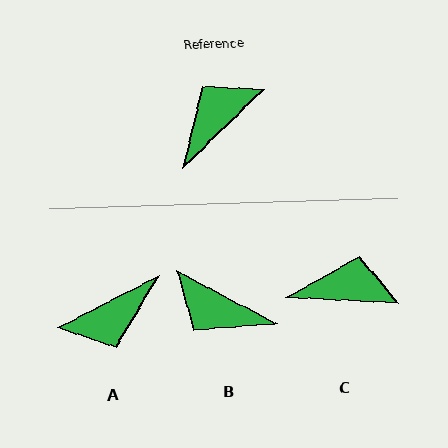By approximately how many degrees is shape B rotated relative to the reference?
Approximately 108 degrees counter-clockwise.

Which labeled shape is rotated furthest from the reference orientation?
A, about 163 degrees away.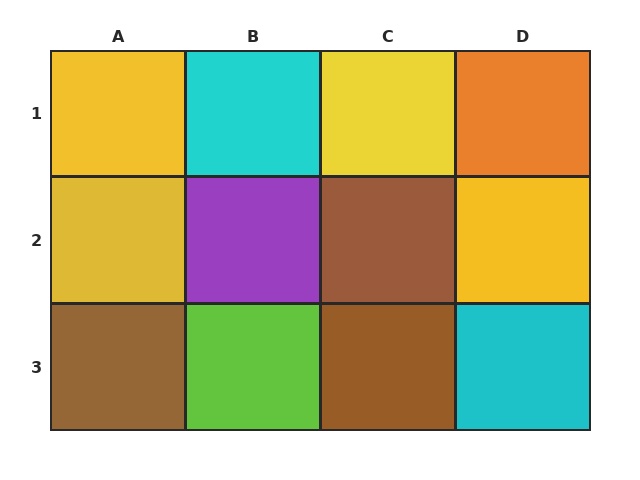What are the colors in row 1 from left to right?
Yellow, cyan, yellow, orange.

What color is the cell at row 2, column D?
Yellow.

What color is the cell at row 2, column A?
Yellow.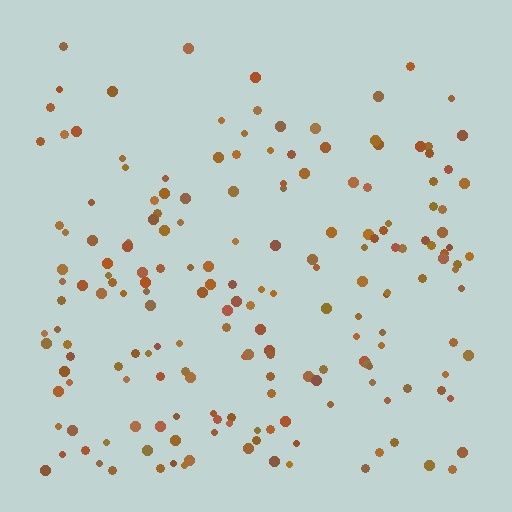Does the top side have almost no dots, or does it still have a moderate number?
Still a moderate number, just noticeably fewer than the bottom.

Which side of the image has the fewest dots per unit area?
The top.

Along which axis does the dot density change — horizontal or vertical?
Vertical.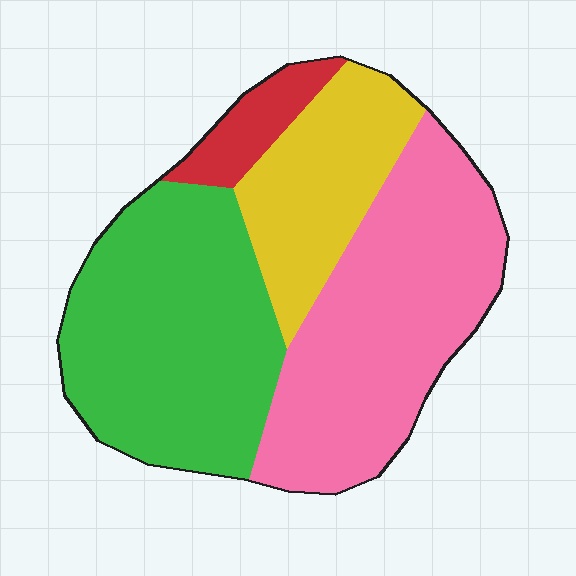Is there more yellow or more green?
Green.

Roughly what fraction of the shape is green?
Green covers roughly 35% of the shape.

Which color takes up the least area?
Red, at roughly 5%.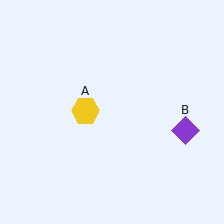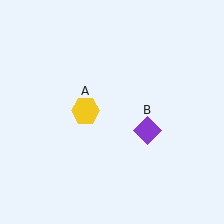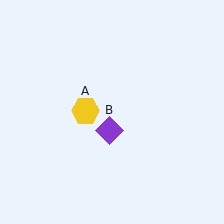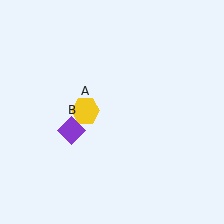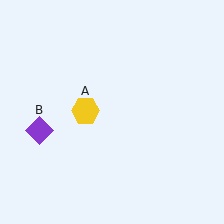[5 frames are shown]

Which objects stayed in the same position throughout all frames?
Yellow hexagon (object A) remained stationary.